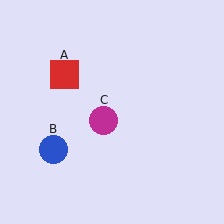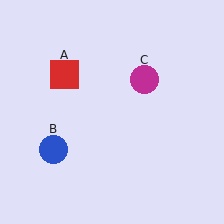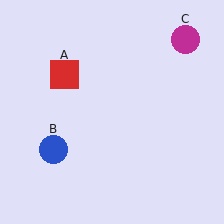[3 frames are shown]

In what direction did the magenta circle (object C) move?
The magenta circle (object C) moved up and to the right.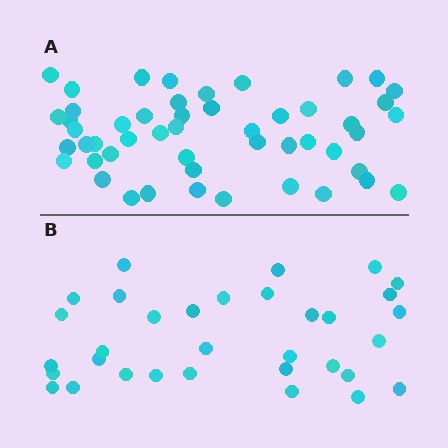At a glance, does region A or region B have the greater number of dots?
Region A (the top region) has more dots.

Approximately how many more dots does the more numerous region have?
Region A has approximately 15 more dots than region B.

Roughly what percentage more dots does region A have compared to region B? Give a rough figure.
About 50% more.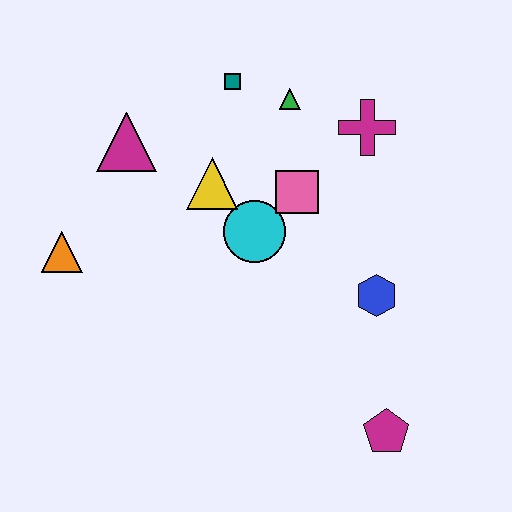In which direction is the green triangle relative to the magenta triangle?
The green triangle is to the right of the magenta triangle.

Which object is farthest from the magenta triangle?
The magenta pentagon is farthest from the magenta triangle.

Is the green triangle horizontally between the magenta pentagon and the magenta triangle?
Yes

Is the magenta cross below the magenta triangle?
No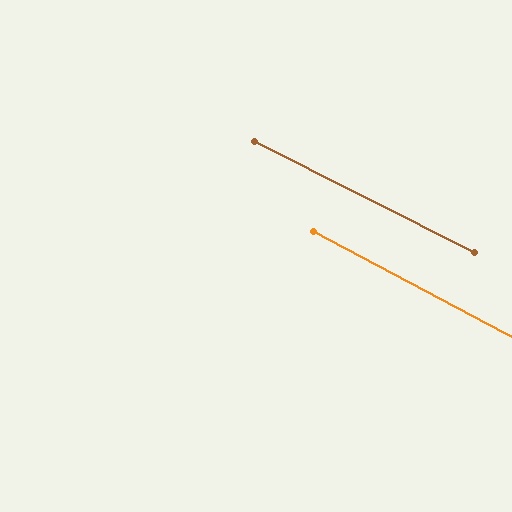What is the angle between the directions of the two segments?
Approximately 1 degree.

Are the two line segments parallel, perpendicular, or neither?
Parallel — their directions differ by only 1.3°.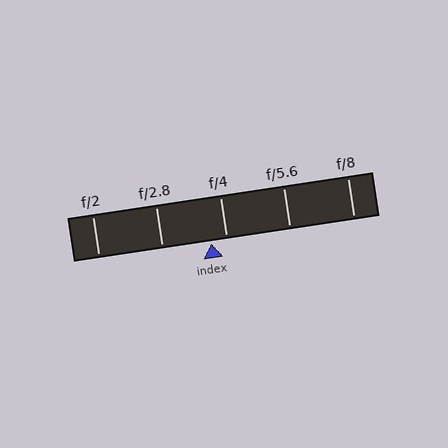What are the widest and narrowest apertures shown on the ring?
The widest aperture shown is f/2 and the narrowest is f/8.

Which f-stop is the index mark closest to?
The index mark is closest to f/4.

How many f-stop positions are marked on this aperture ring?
There are 5 f-stop positions marked.